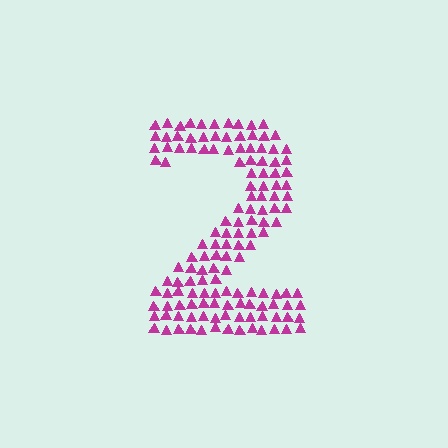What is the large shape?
The large shape is the digit 2.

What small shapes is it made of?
It is made of small triangles.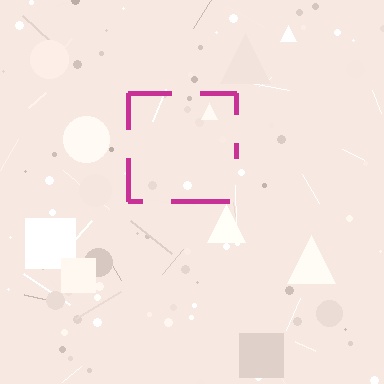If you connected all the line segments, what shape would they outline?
They would outline a square.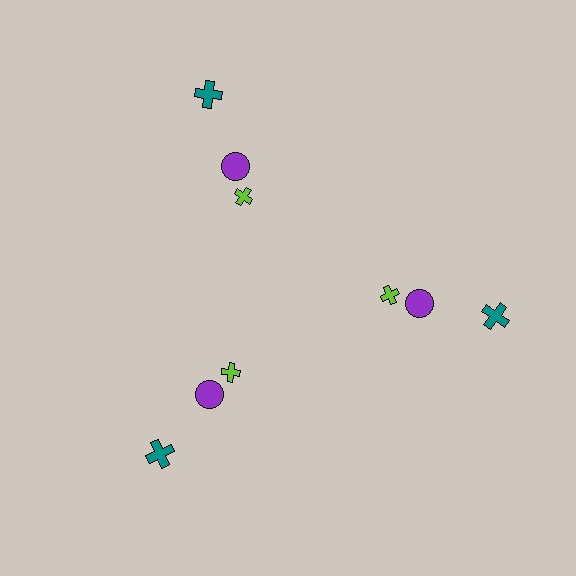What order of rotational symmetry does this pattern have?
This pattern has 3-fold rotational symmetry.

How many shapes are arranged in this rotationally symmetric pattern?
There are 9 shapes, arranged in 3 groups of 3.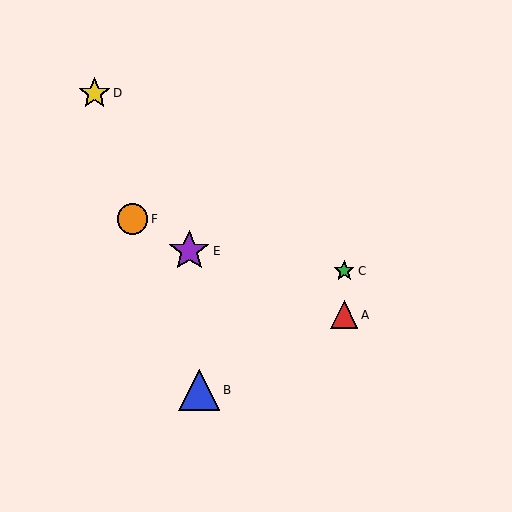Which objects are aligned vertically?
Objects A, C are aligned vertically.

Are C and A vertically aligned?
Yes, both are at x≈344.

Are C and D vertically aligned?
No, C is at x≈344 and D is at x≈94.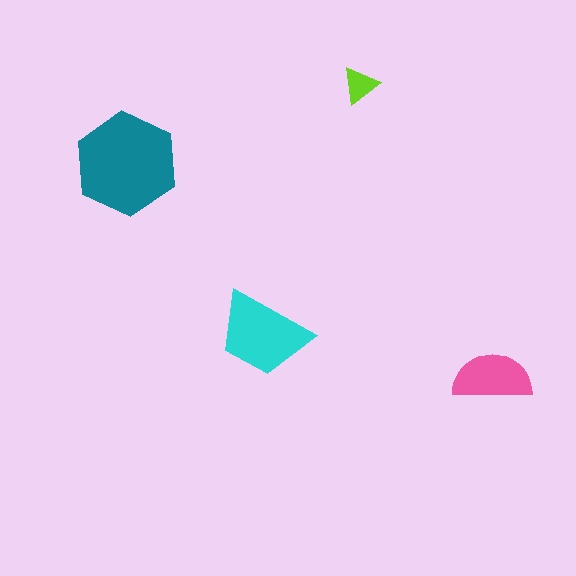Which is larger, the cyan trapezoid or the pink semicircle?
The cyan trapezoid.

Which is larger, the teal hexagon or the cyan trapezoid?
The teal hexagon.